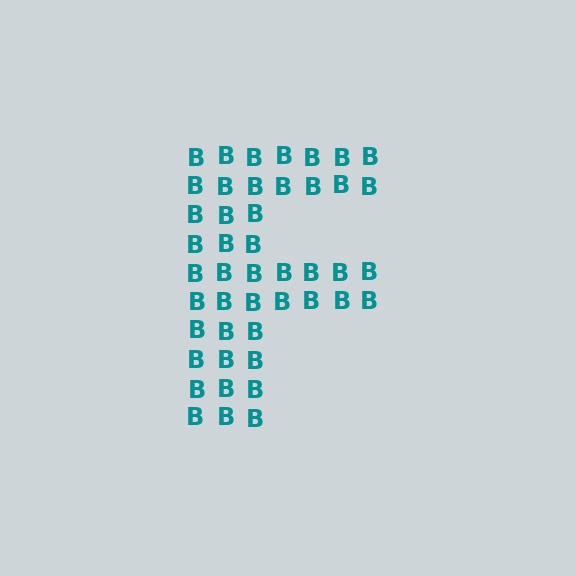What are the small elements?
The small elements are letter B's.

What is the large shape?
The large shape is the letter F.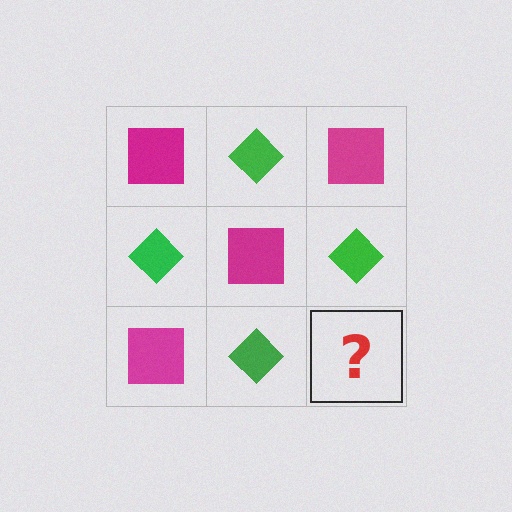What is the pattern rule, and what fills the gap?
The rule is that it alternates magenta square and green diamond in a checkerboard pattern. The gap should be filled with a magenta square.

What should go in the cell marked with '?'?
The missing cell should contain a magenta square.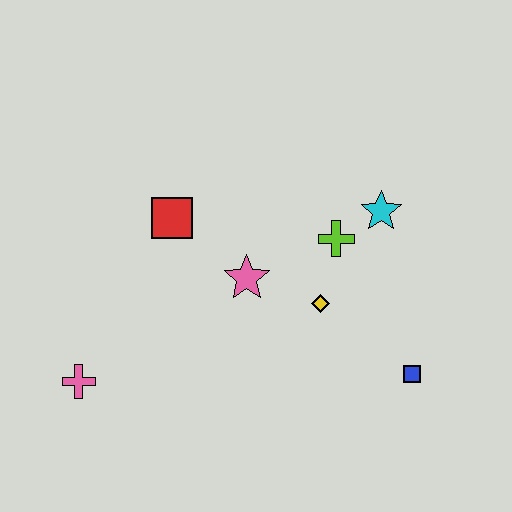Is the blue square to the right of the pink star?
Yes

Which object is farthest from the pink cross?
The cyan star is farthest from the pink cross.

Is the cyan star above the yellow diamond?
Yes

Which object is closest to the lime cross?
The cyan star is closest to the lime cross.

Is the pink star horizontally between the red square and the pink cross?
No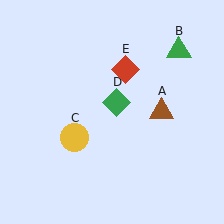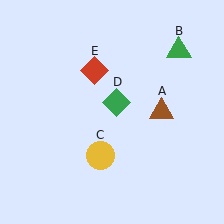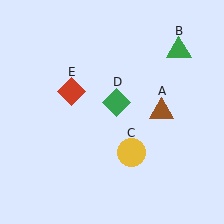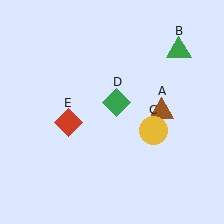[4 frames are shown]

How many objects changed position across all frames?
2 objects changed position: yellow circle (object C), red diamond (object E).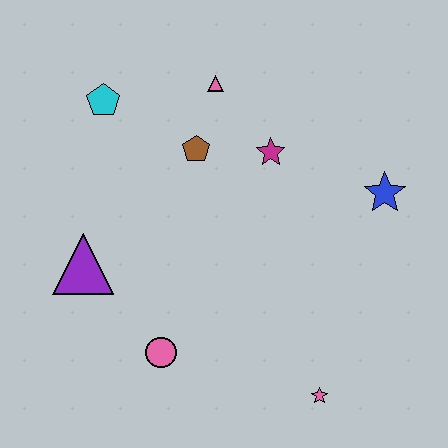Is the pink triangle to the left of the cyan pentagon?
No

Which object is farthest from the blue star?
The purple triangle is farthest from the blue star.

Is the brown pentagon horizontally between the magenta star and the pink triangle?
No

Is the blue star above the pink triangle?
No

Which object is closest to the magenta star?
The brown pentagon is closest to the magenta star.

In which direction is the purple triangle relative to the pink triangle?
The purple triangle is below the pink triangle.